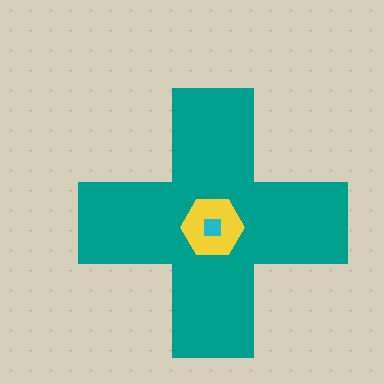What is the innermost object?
The cyan square.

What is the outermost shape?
The teal cross.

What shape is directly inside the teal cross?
The yellow hexagon.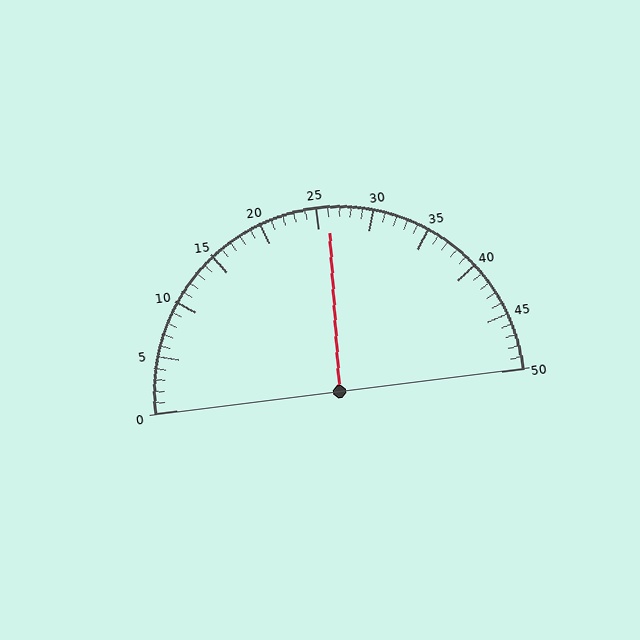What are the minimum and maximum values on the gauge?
The gauge ranges from 0 to 50.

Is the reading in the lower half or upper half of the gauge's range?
The reading is in the upper half of the range (0 to 50).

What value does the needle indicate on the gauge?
The needle indicates approximately 26.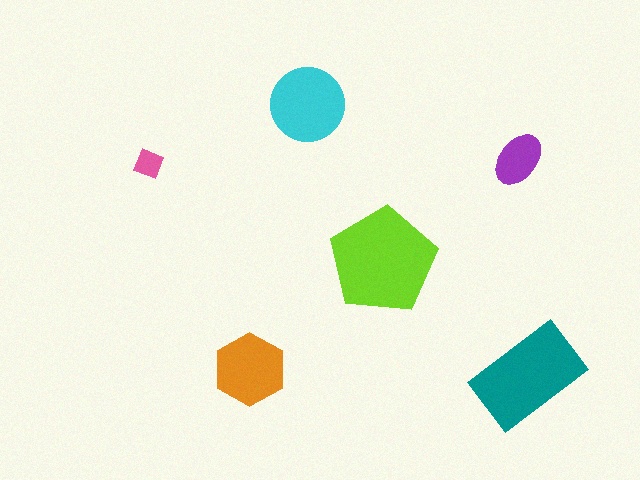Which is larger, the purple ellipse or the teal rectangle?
The teal rectangle.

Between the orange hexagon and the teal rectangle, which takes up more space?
The teal rectangle.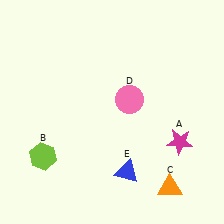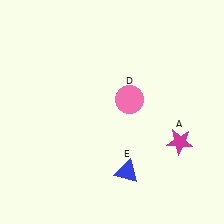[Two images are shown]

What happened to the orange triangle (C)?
The orange triangle (C) was removed in Image 2. It was in the bottom-right area of Image 1.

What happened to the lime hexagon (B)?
The lime hexagon (B) was removed in Image 2. It was in the bottom-left area of Image 1.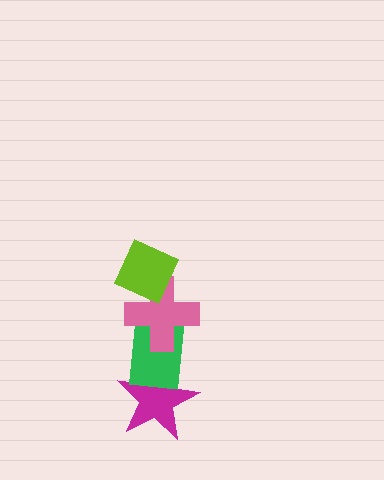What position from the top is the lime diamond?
The lime diamond is 1st from the top.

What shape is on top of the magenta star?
The green rectangle is on top of the magenta star.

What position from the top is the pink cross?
The pink cross is 2nd from the top.